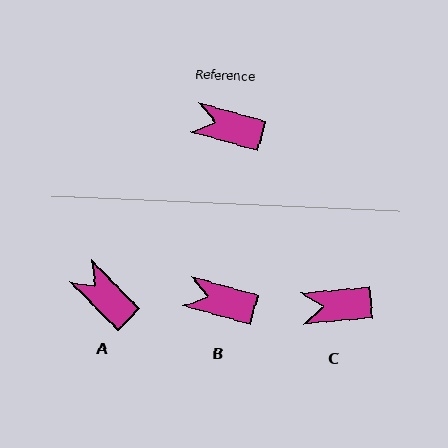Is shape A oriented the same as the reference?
No, it is off by about 30 degrees.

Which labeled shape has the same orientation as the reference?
B.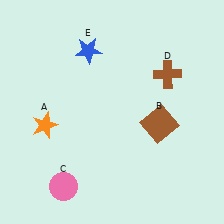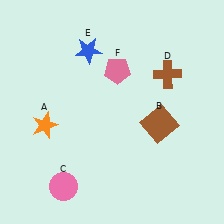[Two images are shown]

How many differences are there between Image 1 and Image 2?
There is 1 difference between the two images.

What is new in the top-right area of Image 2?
A pink pentagon (F) was added in the top-right area of Image 2.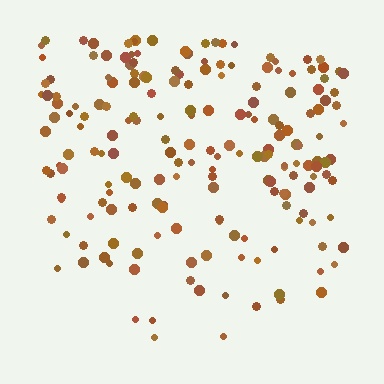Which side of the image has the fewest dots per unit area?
The bottom.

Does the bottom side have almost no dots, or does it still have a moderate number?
Still a moderate number, just noticeably fewer than the top.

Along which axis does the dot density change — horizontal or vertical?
Vertical.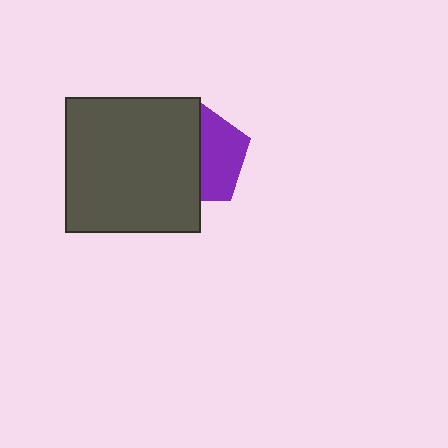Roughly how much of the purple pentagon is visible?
About half of it is visible (roughly 45%).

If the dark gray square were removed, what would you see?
You would see the complete purple pentagon.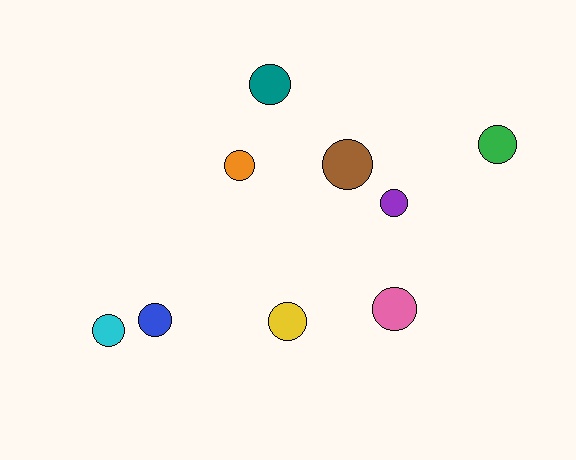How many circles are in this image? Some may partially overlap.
There are 9 circles.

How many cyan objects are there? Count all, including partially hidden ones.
There is 1 cyan object.